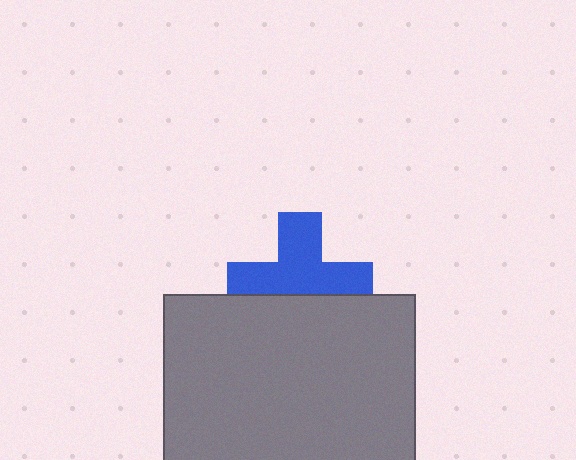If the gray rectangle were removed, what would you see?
You would see the complete blue cross.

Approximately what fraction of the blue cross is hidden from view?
Roughly 38% of the blue cross is hidden behind the gray rectangle.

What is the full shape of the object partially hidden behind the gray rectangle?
The partially hidden object is a blue cross.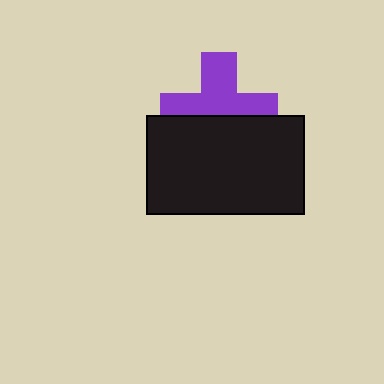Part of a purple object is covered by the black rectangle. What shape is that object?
It is a cross.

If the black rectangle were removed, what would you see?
You would see the complete purple cross.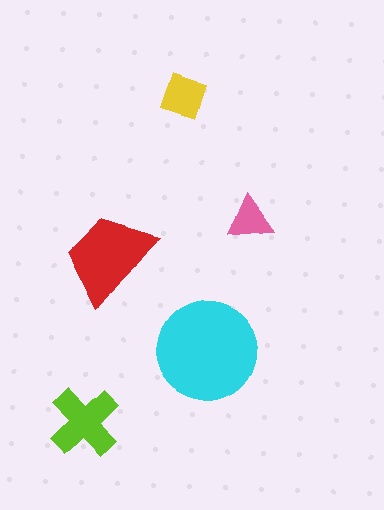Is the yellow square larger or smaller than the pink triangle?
Larger.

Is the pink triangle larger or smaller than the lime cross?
Smaller.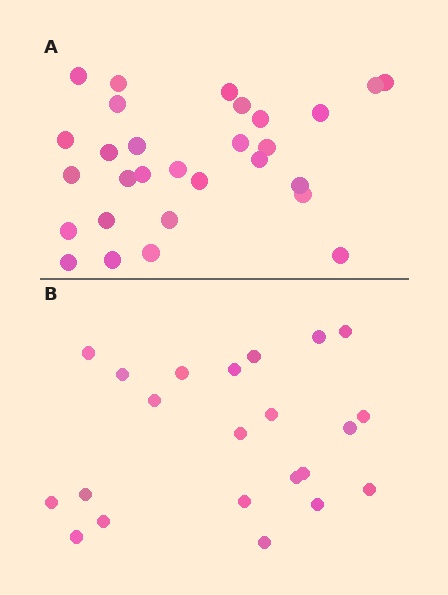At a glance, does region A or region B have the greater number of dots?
Region A (the top region) has more dots.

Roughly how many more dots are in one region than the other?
Region A has roughly 8 or so more dots than region B.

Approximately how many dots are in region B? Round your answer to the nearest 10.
About 20 dots. (The exact count is 22, which rounds to 20.)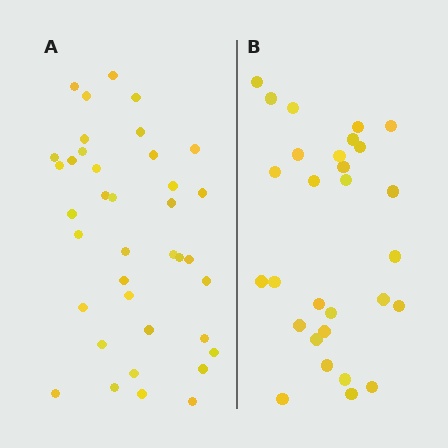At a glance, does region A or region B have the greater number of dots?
Region A (the left region) has more dots.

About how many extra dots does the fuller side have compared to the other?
Region A has roughly 8 or so more dots than region B.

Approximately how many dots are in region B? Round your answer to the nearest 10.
About 30 dots. (The exact count is 29, which rounds to 30.)